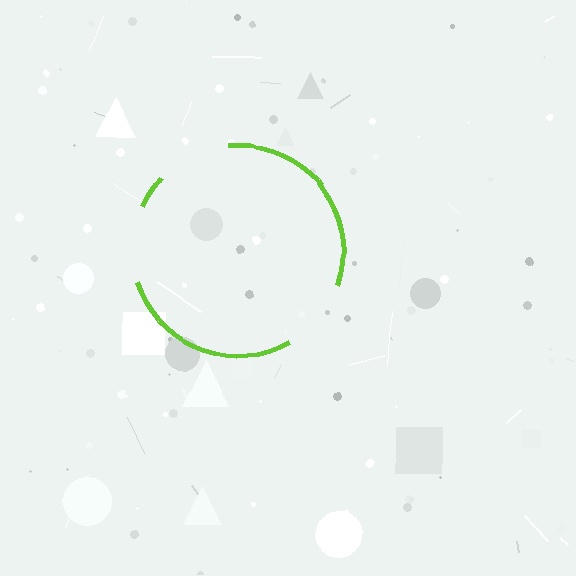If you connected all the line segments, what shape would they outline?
They would outline a circle.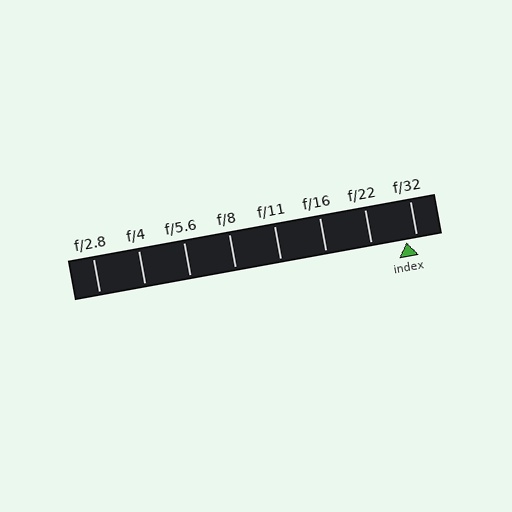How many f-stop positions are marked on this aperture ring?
There are 8 f-stop positions marked.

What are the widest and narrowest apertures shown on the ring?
The widest aperture shown is f/2.8 and the narrowest is f/32.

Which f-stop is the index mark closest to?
The index mark is closest to f/32.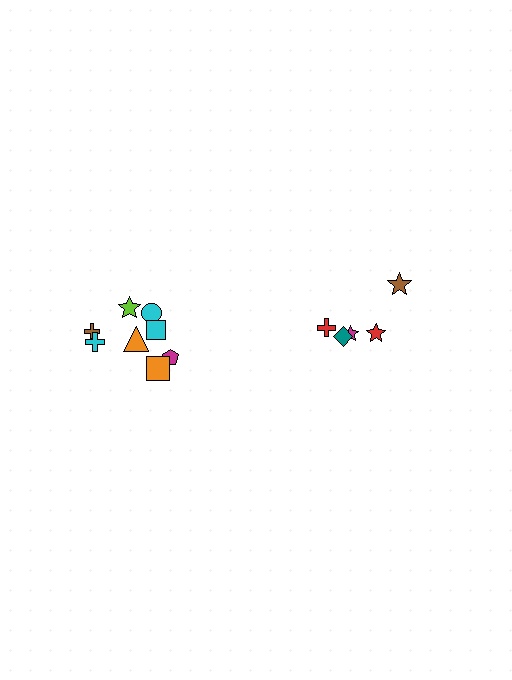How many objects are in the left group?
There are 8 objects.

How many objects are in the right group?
There are 5 objects.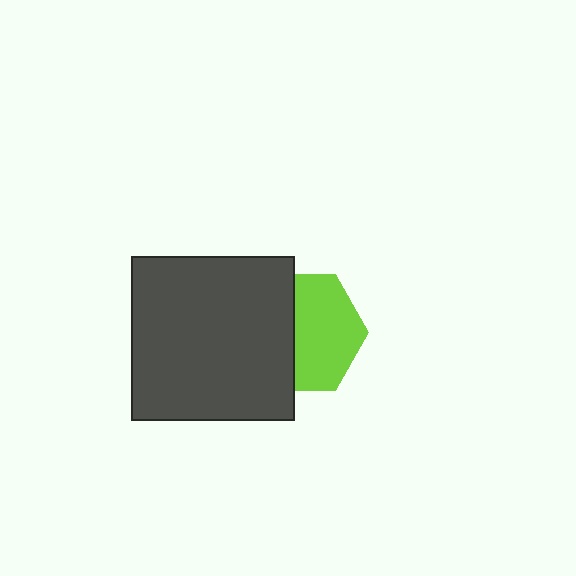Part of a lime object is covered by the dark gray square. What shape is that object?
It is a hexagon.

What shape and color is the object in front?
The object in front is a dark gray square.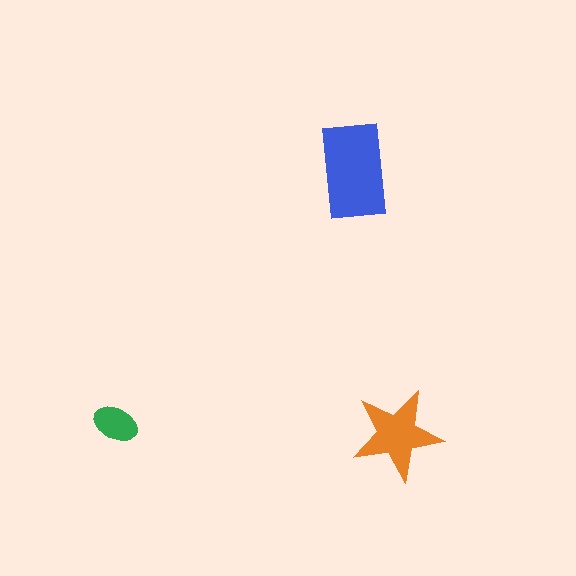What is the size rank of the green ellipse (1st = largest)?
3rd.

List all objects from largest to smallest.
The blue rectangle, the orange star, the green ellipse.